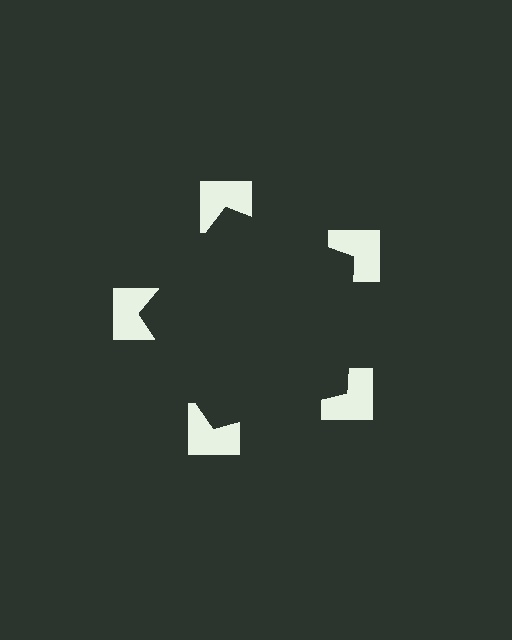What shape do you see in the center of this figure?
An illusory pentagon — its edges are inferred from the aligned wedge cuts in the notched squares, not physically drawn.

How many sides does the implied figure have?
5 sides.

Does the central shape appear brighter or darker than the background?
It typically appears slightly darker than the background, even though no actual brightness change is drawn.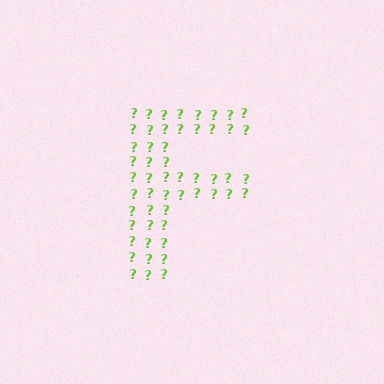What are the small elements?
The small elements are question marks.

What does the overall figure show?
The overall figure shows the letter F.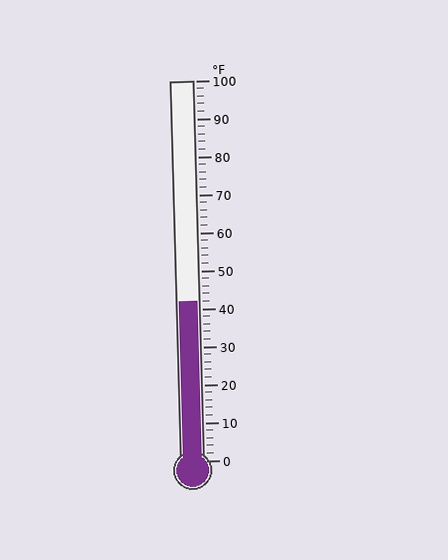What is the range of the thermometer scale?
The thermometer scale ranges from 0°F to 100°F.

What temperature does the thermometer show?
The thermometer shows approximately 42°F.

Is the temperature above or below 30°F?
The temperature is above 30°F.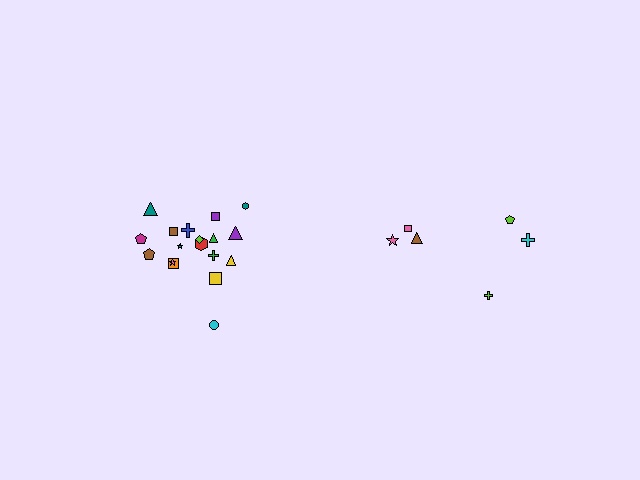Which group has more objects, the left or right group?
The left group.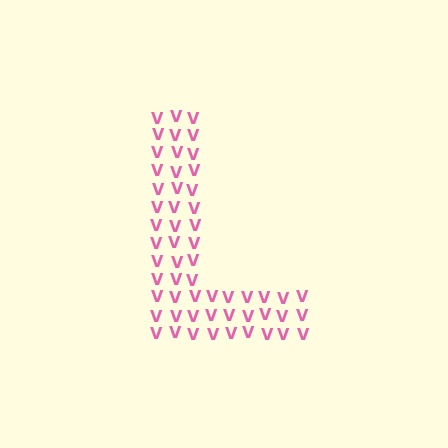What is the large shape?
The large shape is the letter L.